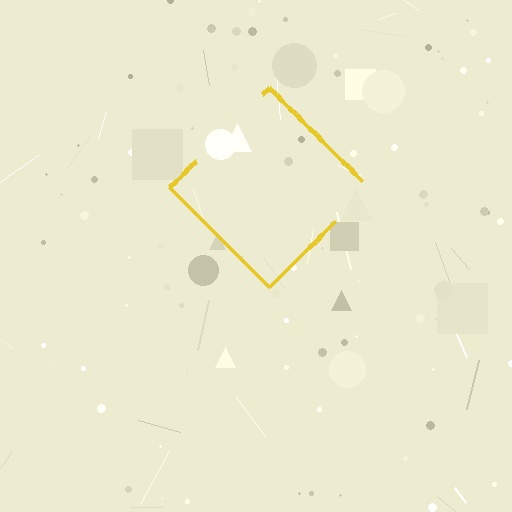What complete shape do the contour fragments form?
The contour fragments form a diamond.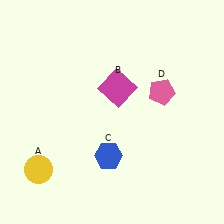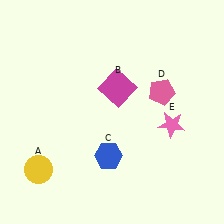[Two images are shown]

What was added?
A pink star (E) was added in Image 2.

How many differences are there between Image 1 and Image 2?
There is 1 difference between the two images.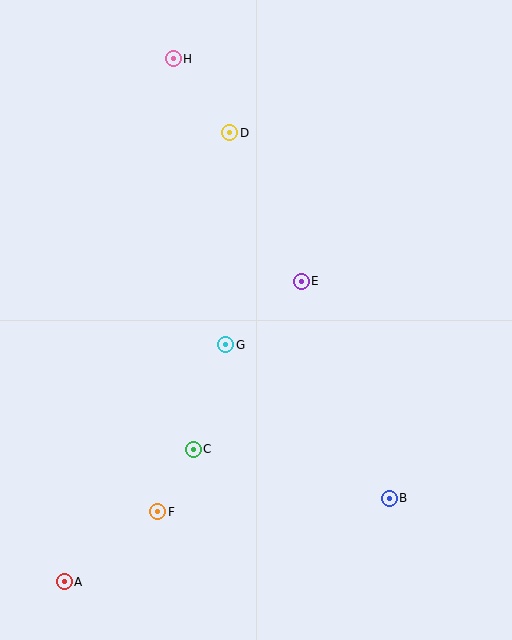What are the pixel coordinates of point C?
Point C is at (193, 449).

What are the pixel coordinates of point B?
Point B is at (389, 498).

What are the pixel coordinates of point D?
Point D is at (230, 133).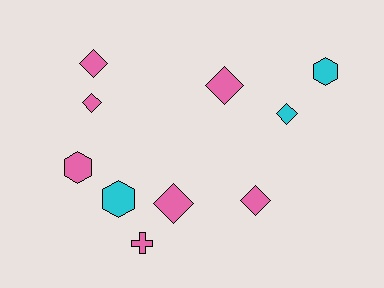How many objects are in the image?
There are 10 objects.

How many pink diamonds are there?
There are 5 pink diamonds.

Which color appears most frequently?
Pink, with 7 objects.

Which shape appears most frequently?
Diamond, with 6 objects.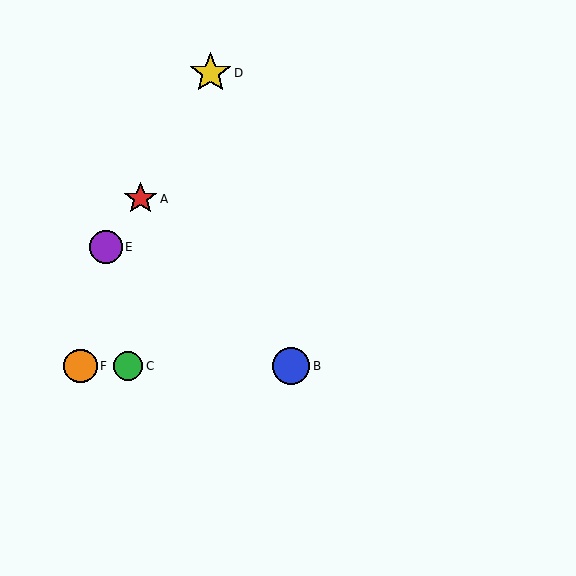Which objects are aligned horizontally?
Objects B, C, F are aligned horizontally.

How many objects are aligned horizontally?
3 objects (B, C, F) are aligned horizontally.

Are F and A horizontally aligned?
No, F is at y≈366 and A is at y≈199.